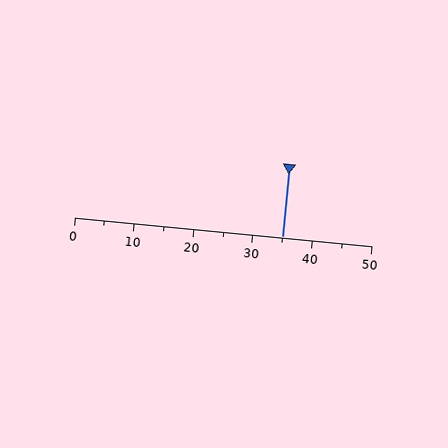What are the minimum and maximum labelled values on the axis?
The axis runs from 0 to 50.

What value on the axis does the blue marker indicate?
The marker indicates approximately 35.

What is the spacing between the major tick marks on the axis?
The major ticks are spaced 10 apart.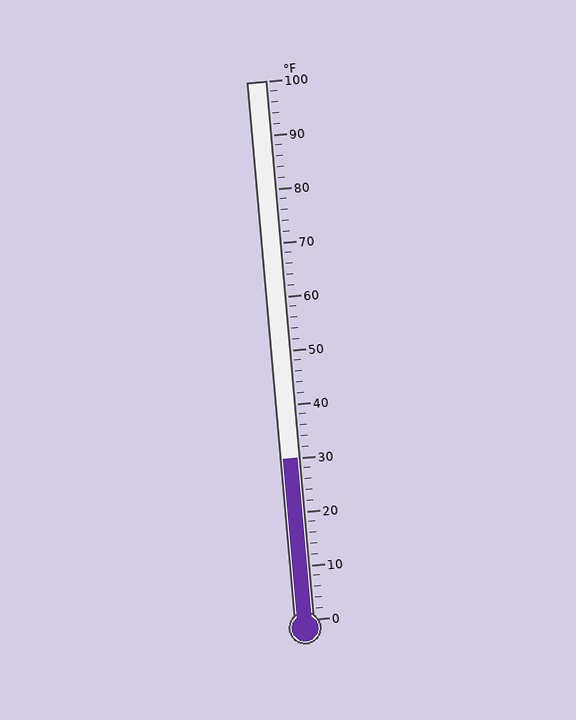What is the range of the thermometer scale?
The thermometer scale ranges from 0°F to 100°F.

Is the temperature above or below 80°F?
The temperature is below 80°F.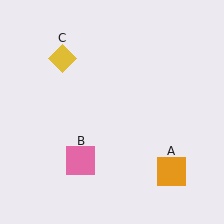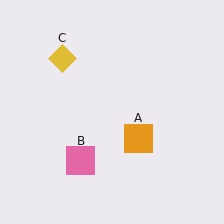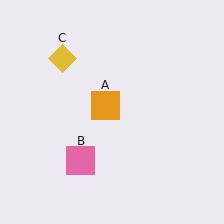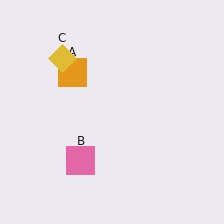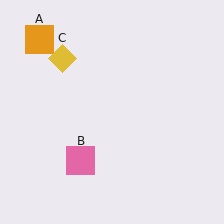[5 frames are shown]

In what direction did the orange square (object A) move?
The orange square (object A) moved up and to the left.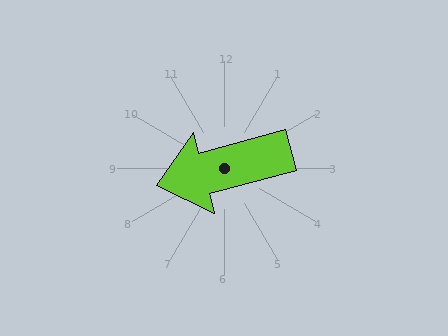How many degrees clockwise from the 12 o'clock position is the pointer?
Approximately 255 degrees.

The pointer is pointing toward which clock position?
Roughly 9 o'clock.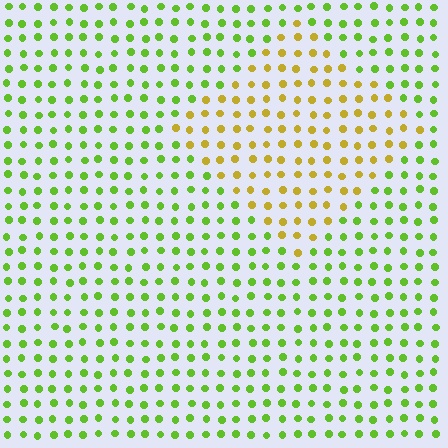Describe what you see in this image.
The image is filled with small lime elements in a uniform arrangement. A diamond-shaped region is visible where the elements are tinted to a slightly different hue, forming a subtle color boundary.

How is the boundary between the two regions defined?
The boundary is defined purely by a slight shift in hue (about 47 degrees). Spacing, size, and orientation are identical on both sides.